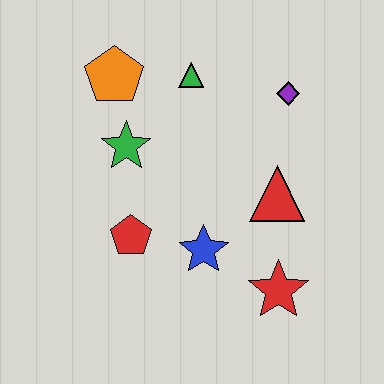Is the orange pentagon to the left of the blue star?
Yes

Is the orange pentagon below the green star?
No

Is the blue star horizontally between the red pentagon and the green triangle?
No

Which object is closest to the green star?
The orange pentagon is closest to the green star.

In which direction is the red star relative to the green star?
The red star is to the right of the green star.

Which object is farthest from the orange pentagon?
The red star is farthest from the orange pentagon.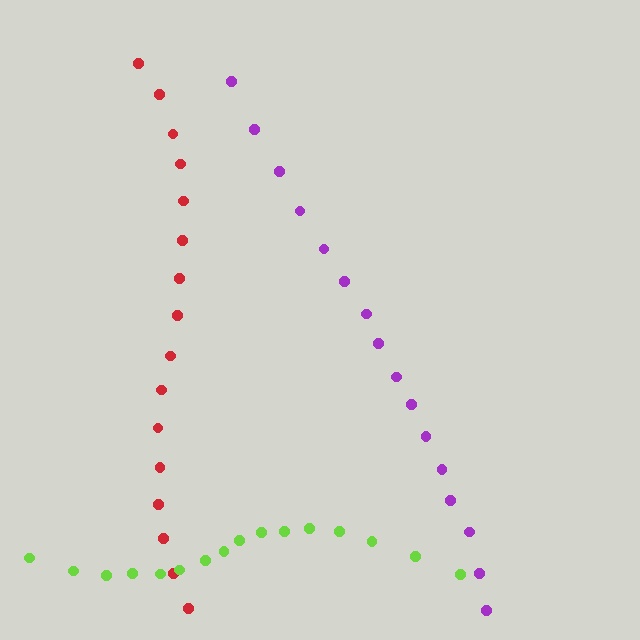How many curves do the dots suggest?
There are 3 distinct paths.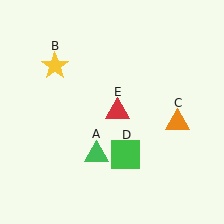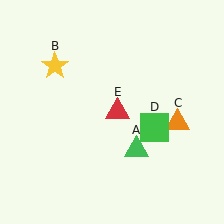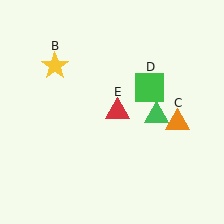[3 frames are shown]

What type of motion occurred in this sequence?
The green triangle (object A), green square (object D) rotated counterclockwise around the center of the scene.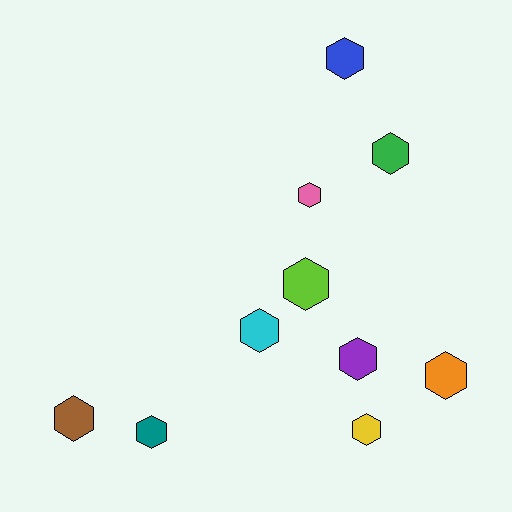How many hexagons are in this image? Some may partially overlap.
There are 10 hexagons.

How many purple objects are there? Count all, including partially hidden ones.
There is 1 purple object.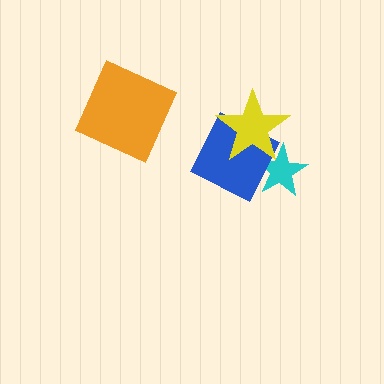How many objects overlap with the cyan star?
2 objects overlap with the cyan star.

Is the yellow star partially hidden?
No, no other shape covers it.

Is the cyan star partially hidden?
Yes, it is partially covered by another shape.